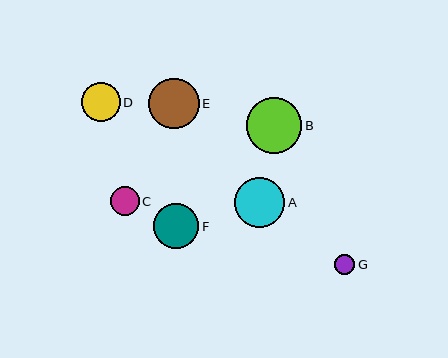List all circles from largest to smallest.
From largest to smallest: B, A, E, F, D, C, G.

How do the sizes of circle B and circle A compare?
Circle B and circle A are approximately the same size.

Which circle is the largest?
Circle B is the largest with a size of approximately 56 pixels.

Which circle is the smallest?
Circle G is the smallest with a size of approximately 20 pixels.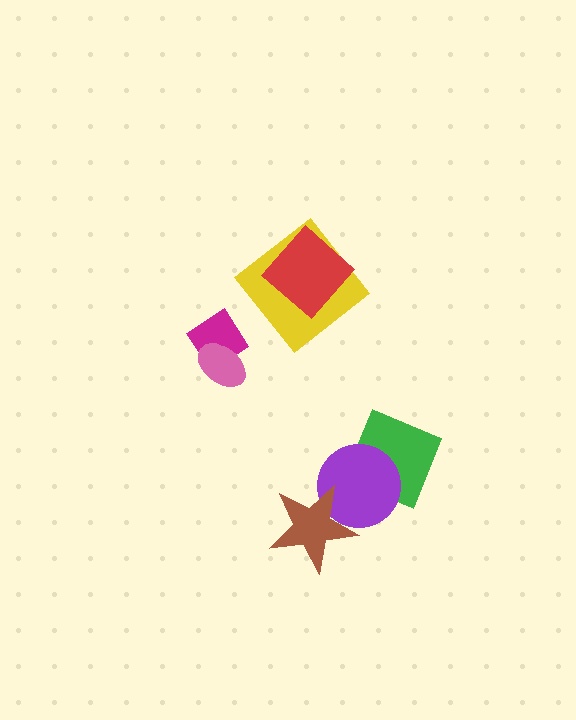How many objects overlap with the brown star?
1 object overlaps with the brown star.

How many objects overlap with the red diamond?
1 object overlaps with the red diamond.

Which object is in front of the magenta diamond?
The pink ellipse is in front of the magenta diamond.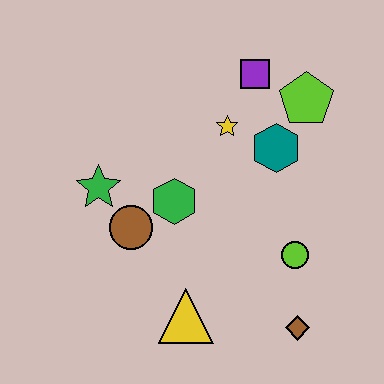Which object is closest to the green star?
The brown circle is closest to the green star.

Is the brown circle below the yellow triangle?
No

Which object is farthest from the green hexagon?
The brown diamond is farthest from the green hexagon.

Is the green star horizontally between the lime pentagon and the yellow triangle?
No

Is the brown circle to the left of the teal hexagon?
Yes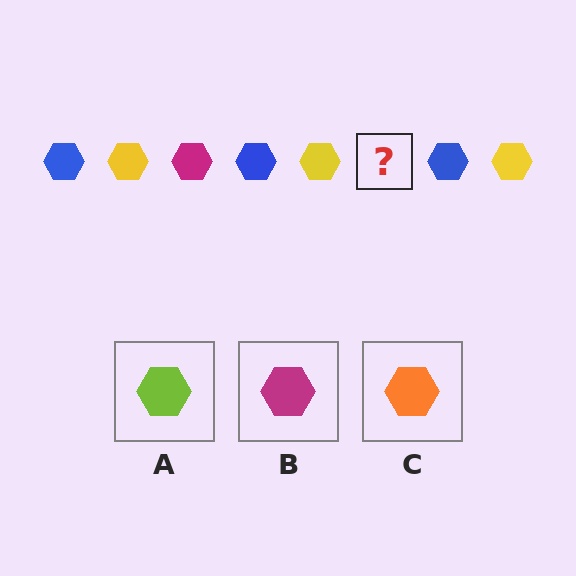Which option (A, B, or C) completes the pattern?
B.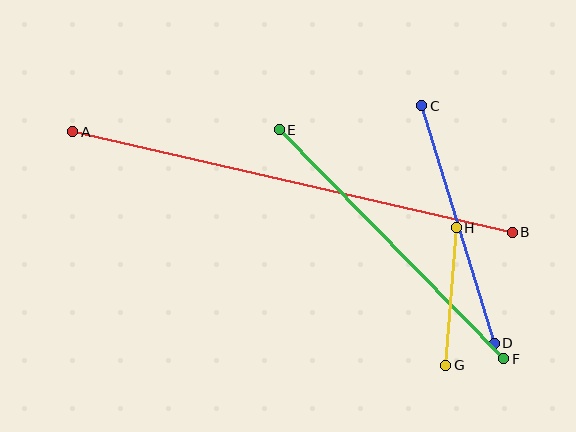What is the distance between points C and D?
The distance is approximately 249 pixels.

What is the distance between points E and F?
The distance is approximately 321 pixels.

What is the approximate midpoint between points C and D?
The midpoint is at approximately (458, 224) pixels.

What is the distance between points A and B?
The distance is approximately 451 pixels.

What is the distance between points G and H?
The distance is approximately 138 pixels.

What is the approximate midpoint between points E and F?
The midpoint is at approximately (392, 244) pixels.